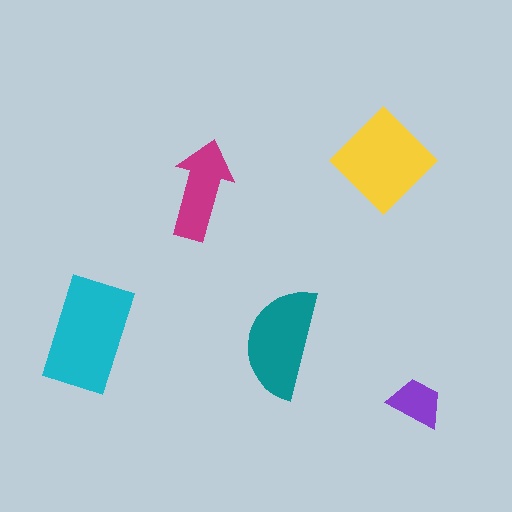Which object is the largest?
The cyan rectangle.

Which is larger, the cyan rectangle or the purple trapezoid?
The cyan rectangle.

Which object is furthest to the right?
The purple trapezoid is rightmost.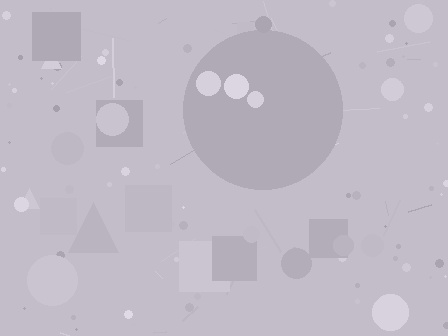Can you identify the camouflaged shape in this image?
The camouflaged shape is a circle.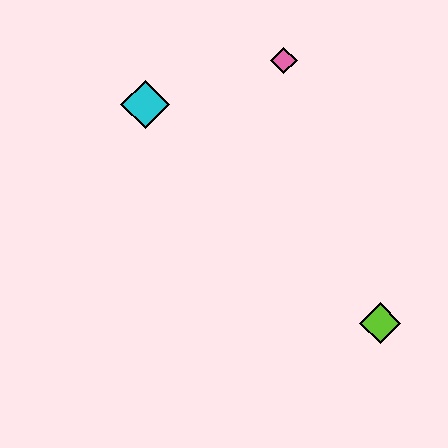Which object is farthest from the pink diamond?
The lime diamond is farthest from the pink diamond.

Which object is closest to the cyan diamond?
The pink diamond is closest to the cyan diamond.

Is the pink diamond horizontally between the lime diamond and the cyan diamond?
Yes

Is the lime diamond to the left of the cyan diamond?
No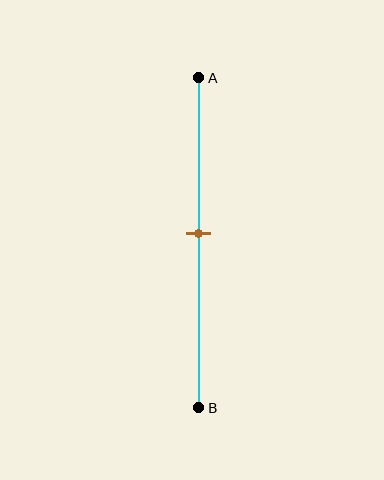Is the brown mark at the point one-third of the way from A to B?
No, the mark is at about 45% from A, not at the 33% one-third point.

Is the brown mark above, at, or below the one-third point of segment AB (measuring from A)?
The brown mark is below the one-third point of segment AB.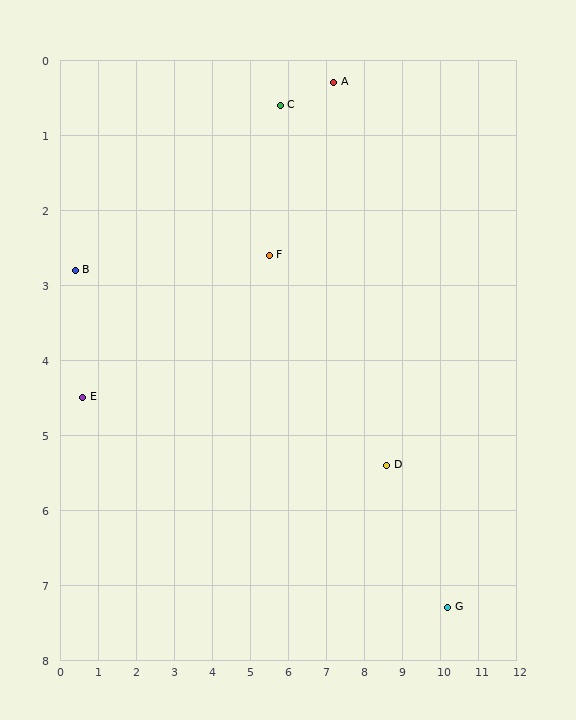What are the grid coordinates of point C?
Point C is at approximately (5.8, 0.6).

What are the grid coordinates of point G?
Point G is at approximately (10.2, 7.3).